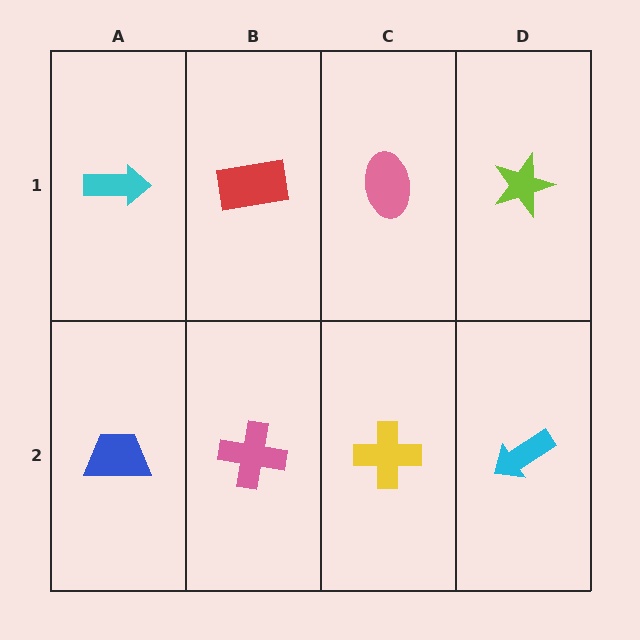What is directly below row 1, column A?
A blue trapezoid.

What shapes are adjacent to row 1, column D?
A cyan arrow (row 2, column D), a pink ellipse (row 1, column C).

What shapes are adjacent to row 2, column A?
A cyan arrow (row 1, column A), a pink cross (row 2, column B).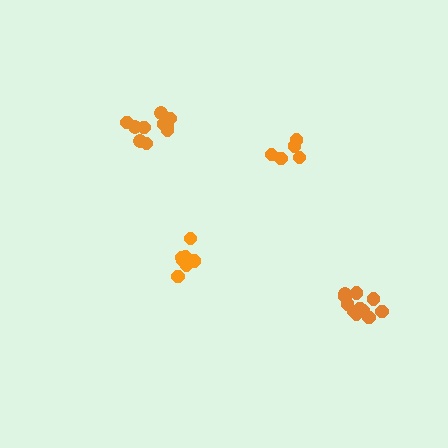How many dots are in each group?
Group 1: 10 dots, Group 2: 11 dots, Group 3: 8 dots, Group 4: 5 dots (34 total).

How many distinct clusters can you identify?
There are 4 distinct clusters.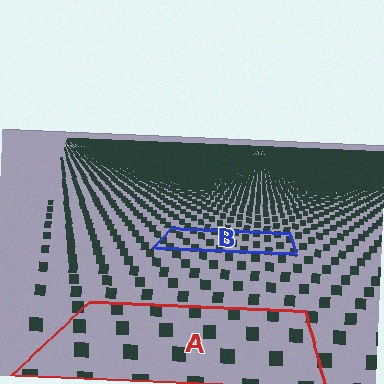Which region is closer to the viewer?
Region A is closer. The texture elements there are larger and more spread out.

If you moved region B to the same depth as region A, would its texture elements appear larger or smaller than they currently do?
They would appear larger. At a closer depth, the same texture elements are projected at a bigger on-screen size.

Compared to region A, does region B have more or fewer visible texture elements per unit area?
Region B has more texture elements per unit area — they are packed more densely because it is farther away.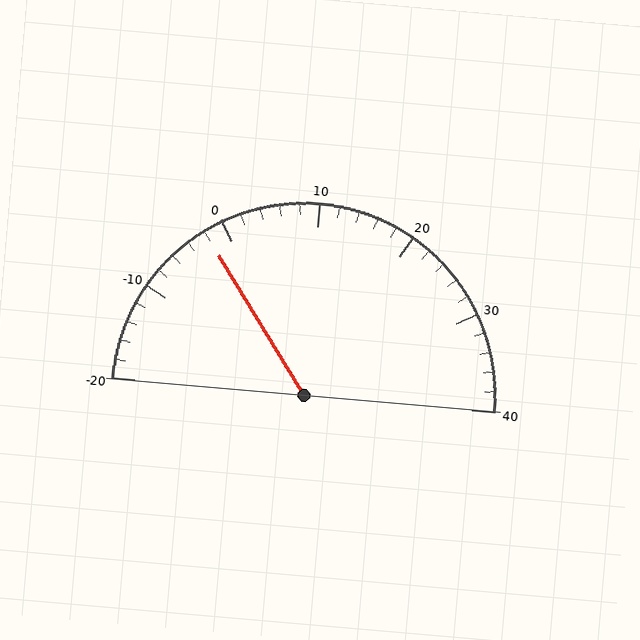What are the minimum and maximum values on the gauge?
The gauge ranges from -20 to 40.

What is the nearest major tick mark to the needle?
The nearest major tick mark is 0.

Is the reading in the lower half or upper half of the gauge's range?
The reading is in the lower half of the range (-20 to 40).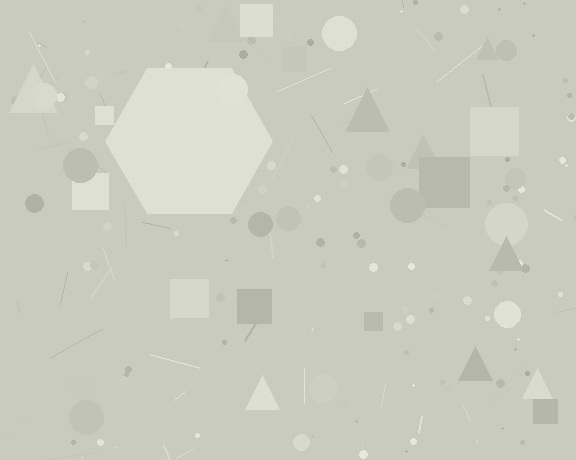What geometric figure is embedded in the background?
A hexagon is embedded in the background.